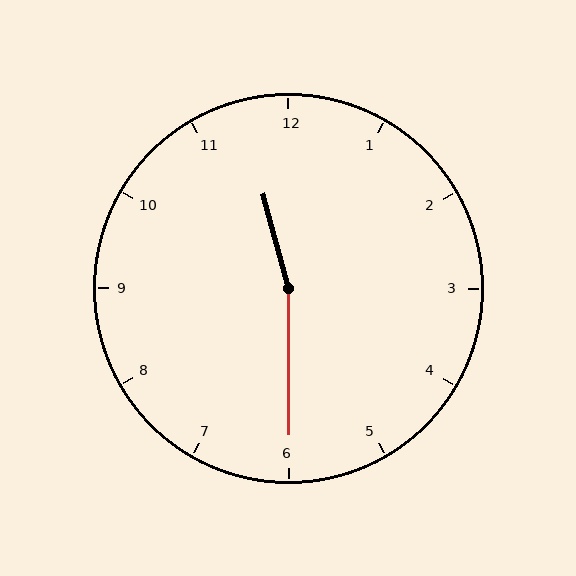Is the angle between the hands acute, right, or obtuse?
It is obtuse.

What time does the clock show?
11:30.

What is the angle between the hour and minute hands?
Approximately 165 degrees.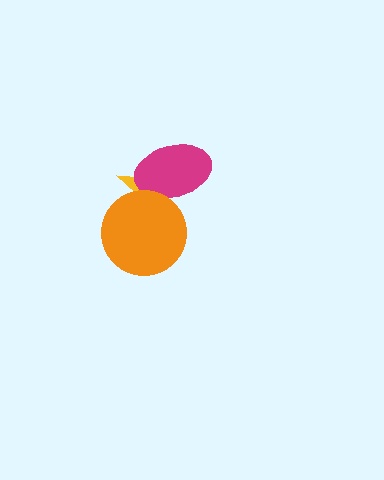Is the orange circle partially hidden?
No, no other shape covers it.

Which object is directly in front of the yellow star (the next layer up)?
The magenta ellipse is directly in front of the yellow star.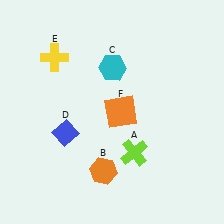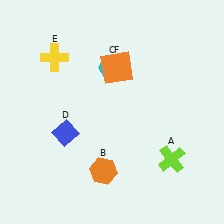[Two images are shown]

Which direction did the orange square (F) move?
The orange square (F) moved up.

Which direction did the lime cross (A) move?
The lime cross (A) moved right.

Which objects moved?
The objects that moved are: the lime cross (A), the orange square (F).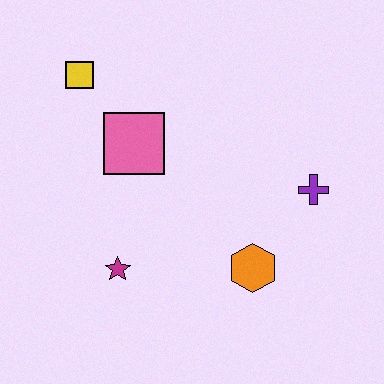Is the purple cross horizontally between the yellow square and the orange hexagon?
No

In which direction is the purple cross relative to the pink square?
The purple cross is to the right of the pink square.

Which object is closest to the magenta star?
The pink square is closest to the magenta star.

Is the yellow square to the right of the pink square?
No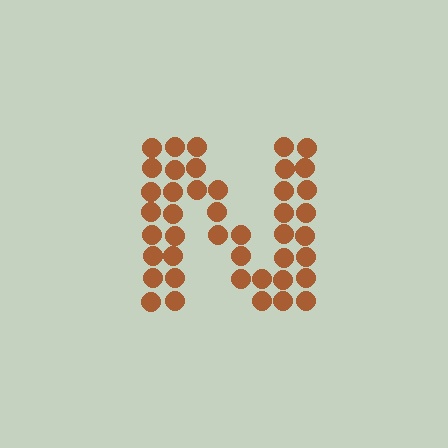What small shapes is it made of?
It is made of small circles.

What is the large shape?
The large shape is the letter N.